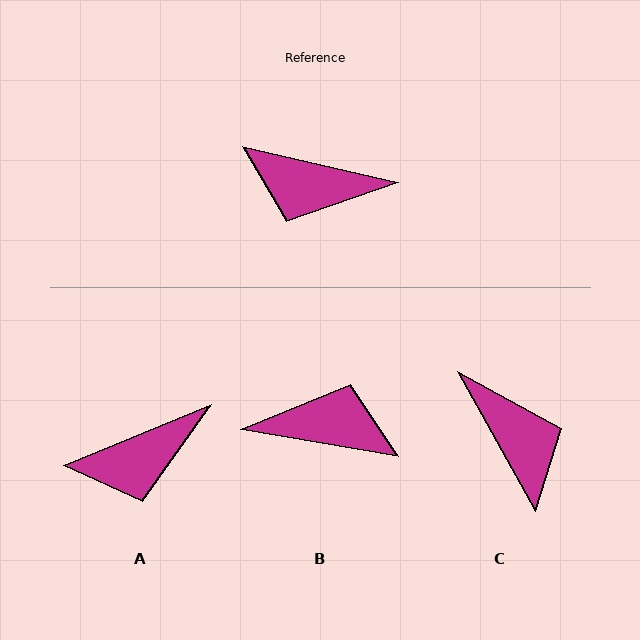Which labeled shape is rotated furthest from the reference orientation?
B, about 177 degrees away.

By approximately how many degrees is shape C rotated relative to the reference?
Approximately 132 degrees counter-clockwise.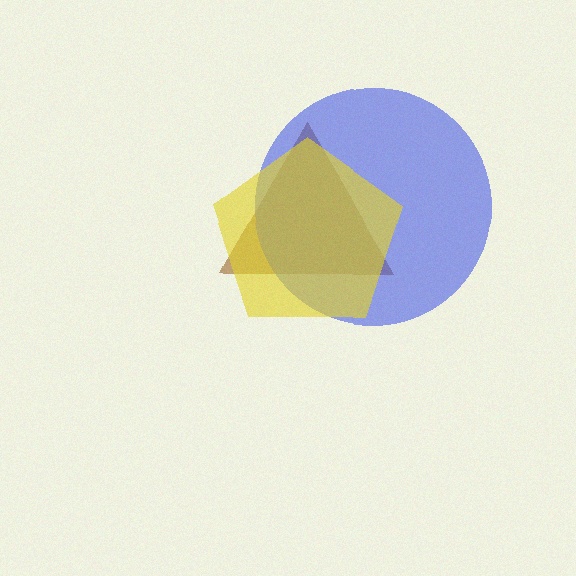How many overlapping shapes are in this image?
There are 3 overlapping shapes in the image.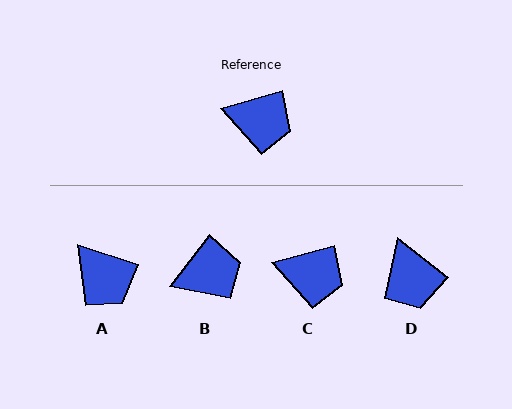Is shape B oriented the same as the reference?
No, it is off by about 37 degrees.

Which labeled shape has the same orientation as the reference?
C.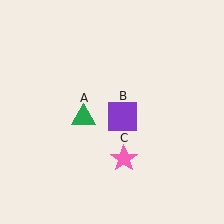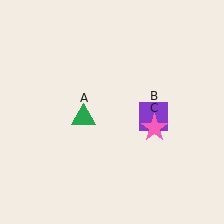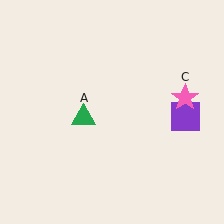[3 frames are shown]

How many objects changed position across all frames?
2 objects changed position: purple square (object B), pink star (object C).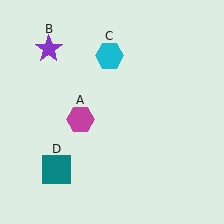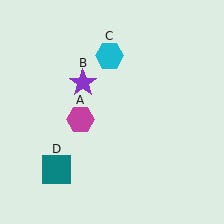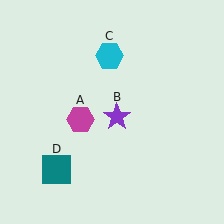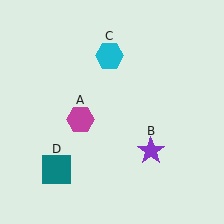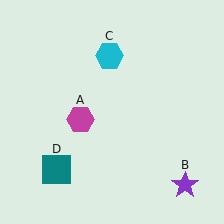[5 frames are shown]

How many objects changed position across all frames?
1 object changed position: purple star (object B).